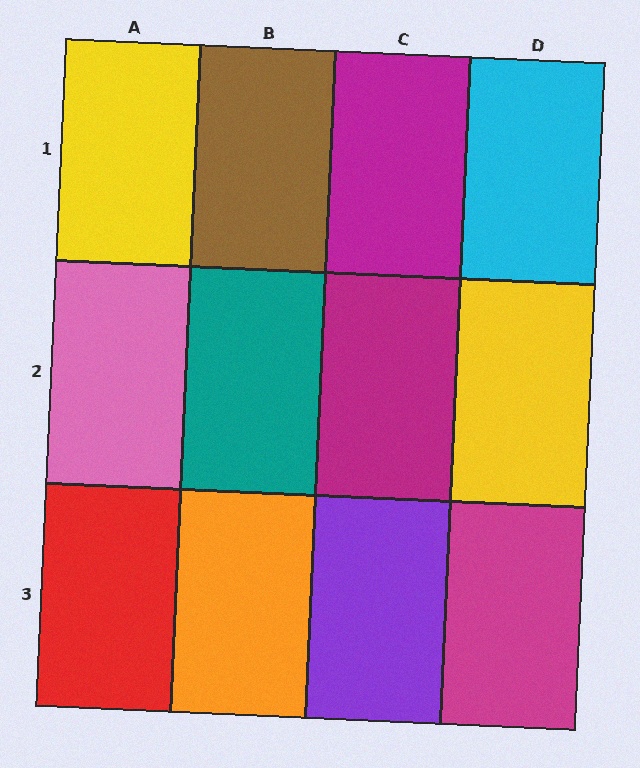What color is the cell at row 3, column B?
Orange.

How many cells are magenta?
3 cells are magenta.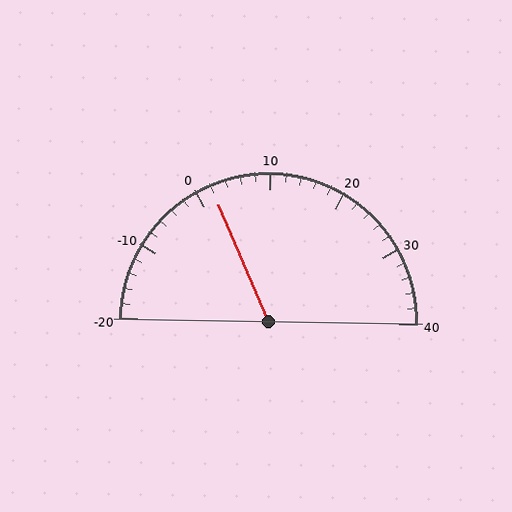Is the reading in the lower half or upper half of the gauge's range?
The reading is in the lower half of the range (-20 to 40).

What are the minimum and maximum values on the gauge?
The gauge ranges from -20 to 40.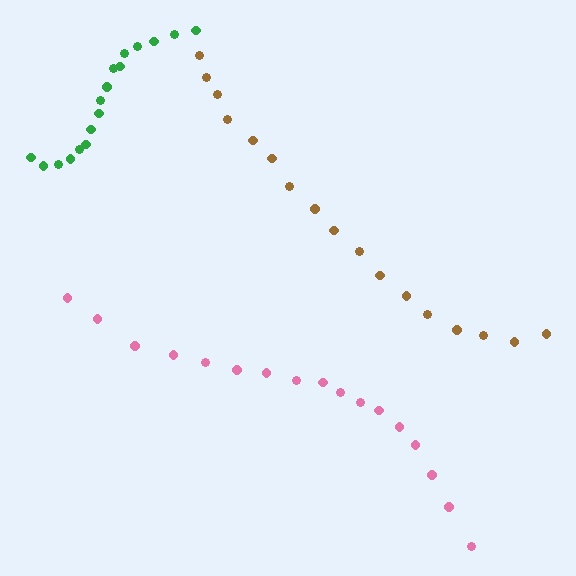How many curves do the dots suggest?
There are 3 distinct paths.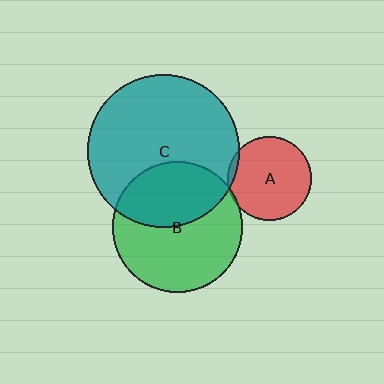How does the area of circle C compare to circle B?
Approximately 1.4 times.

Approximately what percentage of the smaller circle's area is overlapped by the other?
Approximately 5%.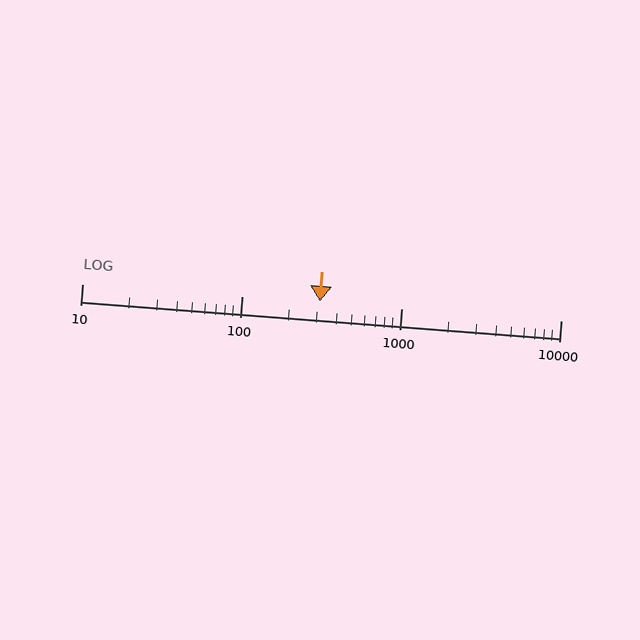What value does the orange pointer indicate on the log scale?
The pointer indicates approximately 310.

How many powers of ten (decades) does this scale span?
The scale spans 3 decades, from 10 to 10000.